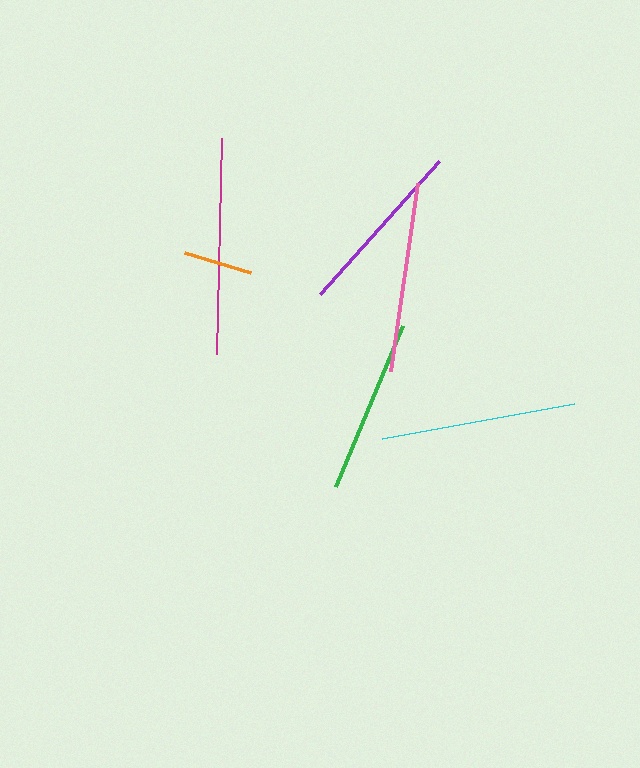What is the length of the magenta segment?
The magenta segment is approximately 216 pixels long.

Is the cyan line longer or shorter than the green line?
The cyan line is longer than the green line.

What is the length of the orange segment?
The orange segment is approximately 69 pixels long.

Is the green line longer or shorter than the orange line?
The green line is longer than the orange line.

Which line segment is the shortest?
The orange line is the shortest at approximately 69 pixels.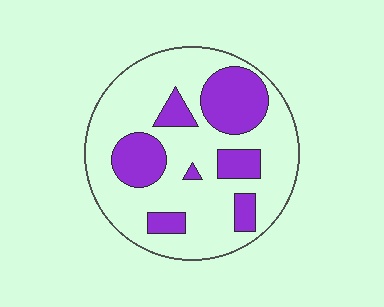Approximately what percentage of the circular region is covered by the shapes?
Approximately 30%.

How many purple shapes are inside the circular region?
7.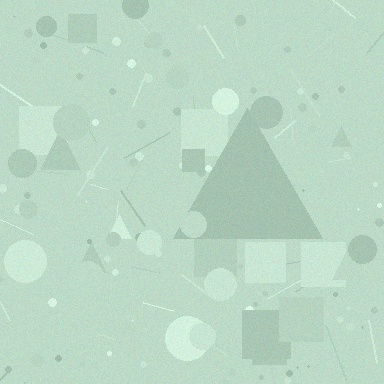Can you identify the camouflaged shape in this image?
The camouflaged shape is a triangle.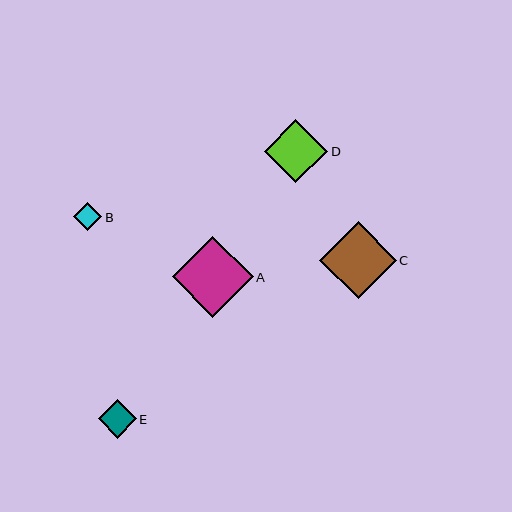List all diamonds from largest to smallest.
From largest to smallest: A, C, D, E, B.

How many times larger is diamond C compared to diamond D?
Diamond C is approximately 1.2 times the size of diamond D.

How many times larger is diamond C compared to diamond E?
Diamond C is approximately 2.0 times the size of diamond E.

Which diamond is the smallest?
Diamond B is the smallest with a size of approximately 28 pixels.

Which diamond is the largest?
Diamond A is the largest with a size of approximately 81 pixels.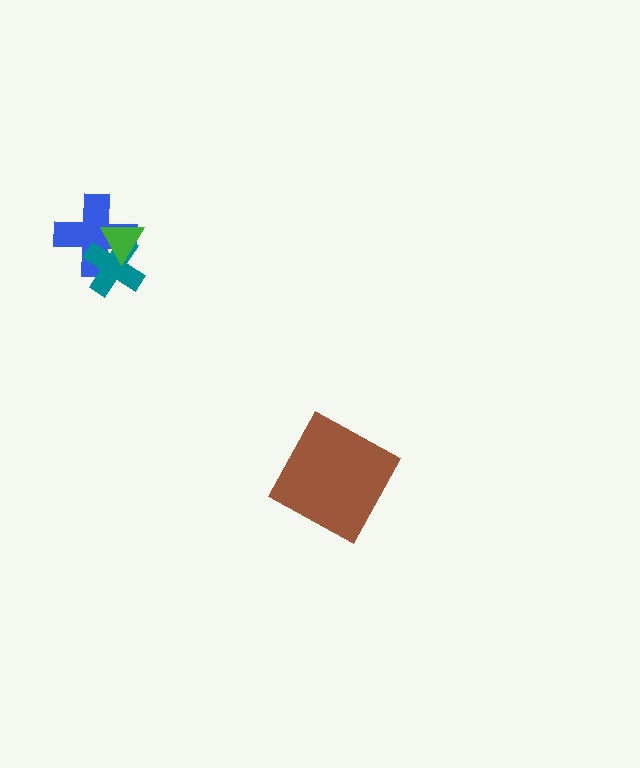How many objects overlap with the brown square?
0 objects overlap with the brown square.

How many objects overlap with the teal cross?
2 objects overlap with the teal cross.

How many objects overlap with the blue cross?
2 objects overlap with the blue cross.